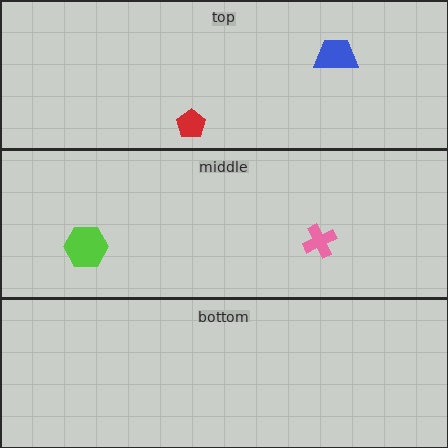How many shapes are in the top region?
2.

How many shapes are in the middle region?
2.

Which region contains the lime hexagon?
The middle region.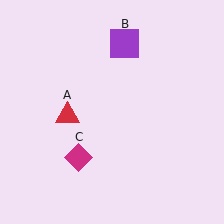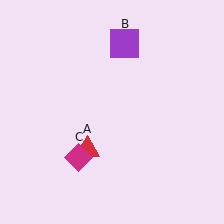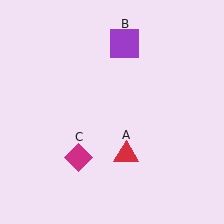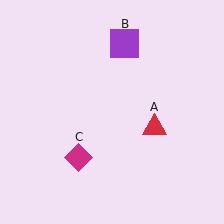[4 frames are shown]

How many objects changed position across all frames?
1 object changed position: red triangle (object A).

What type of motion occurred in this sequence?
The red triangle (object A) rotated counterclockwise around the center of the scene.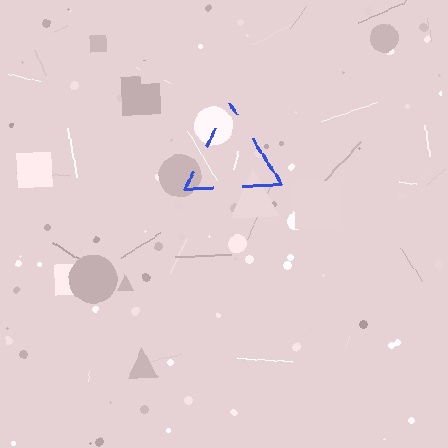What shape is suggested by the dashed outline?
The dashed outline suggests a triangle.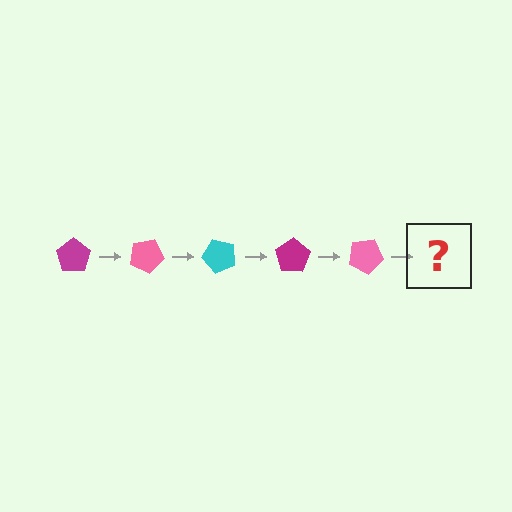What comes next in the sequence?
The next element should be a cyan pentagon, rotated 125 degrees from the start.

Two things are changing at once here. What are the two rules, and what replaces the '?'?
The two rules are that it rotates 25 degrees each step and the color cycles through magenta, pink, and cyan. The '?' should be a cyan pentagon, rotated 125 degrees from the start.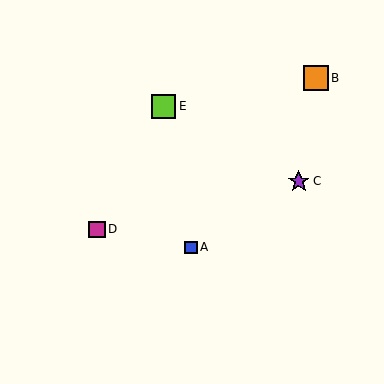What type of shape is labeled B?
Shape B is an orange square.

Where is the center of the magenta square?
The center of the magenta square is at (97, 229).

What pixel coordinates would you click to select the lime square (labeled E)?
Click at (164, 106) to select the lime square E.